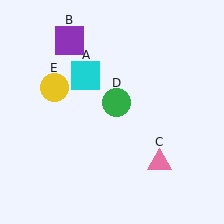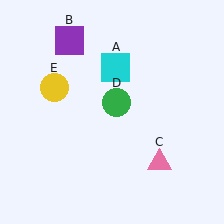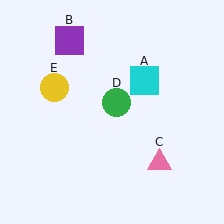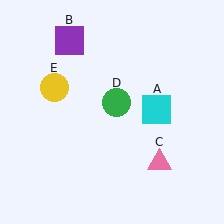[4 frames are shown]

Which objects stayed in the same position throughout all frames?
Purple square (object B) and pink triangle (object C) and green circle (object D) and yellow circle (object E) remained stationary.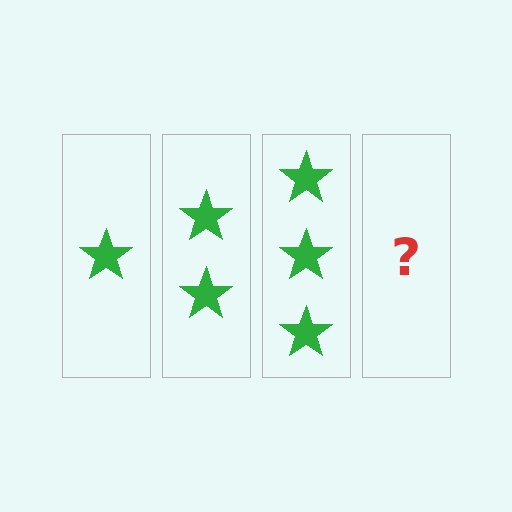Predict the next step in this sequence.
The next step is 4 stars.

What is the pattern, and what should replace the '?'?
The pattern is that each step adds one more star. The '?' should be 4 stars.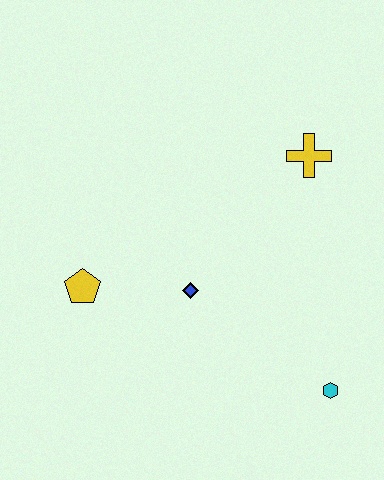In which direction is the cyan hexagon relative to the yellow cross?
The cyan hexagon is below the yellow cross.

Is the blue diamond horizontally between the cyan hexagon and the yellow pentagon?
Yes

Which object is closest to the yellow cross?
The blue diamond is closest to the yellow cross.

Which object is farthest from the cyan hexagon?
The yellow pentagon is farthest from the cyan hexagon.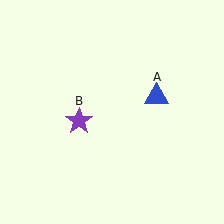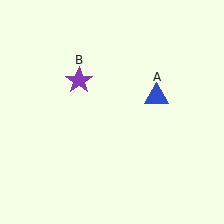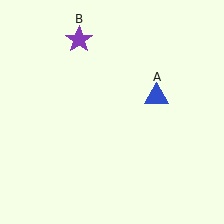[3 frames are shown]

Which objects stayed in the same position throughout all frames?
Blue triangle (object A) remained stationary.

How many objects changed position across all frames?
1 object changed position: purple star (object B).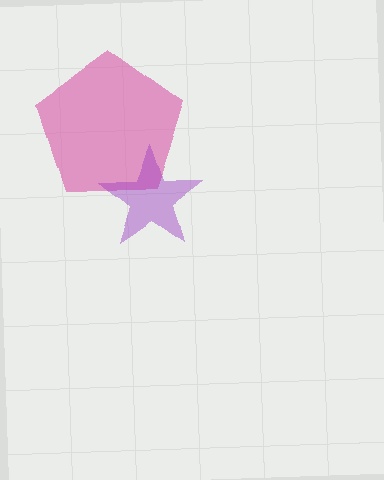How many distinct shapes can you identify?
There are 2 distinct shapes: a pink pentagon, a purple star.